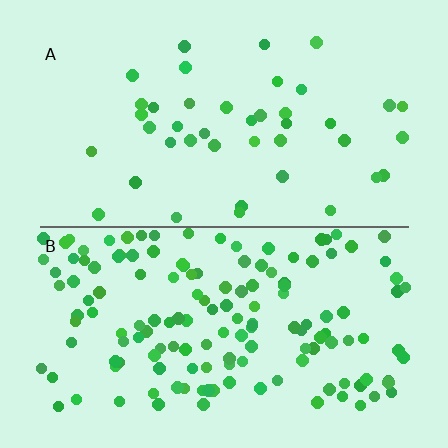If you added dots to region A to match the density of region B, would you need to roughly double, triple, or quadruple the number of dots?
Approximately quadruple.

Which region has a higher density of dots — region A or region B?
B (the bottom).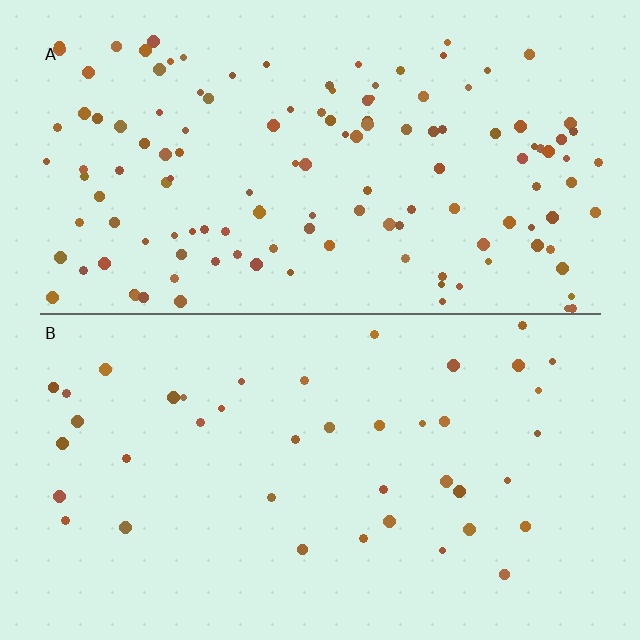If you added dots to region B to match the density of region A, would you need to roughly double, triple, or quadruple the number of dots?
Approximately triple.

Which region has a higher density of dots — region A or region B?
A (the top).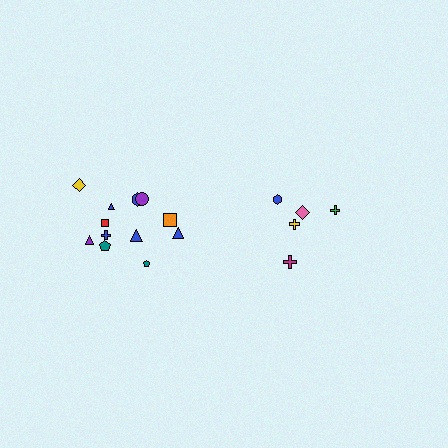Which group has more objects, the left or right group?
The left group.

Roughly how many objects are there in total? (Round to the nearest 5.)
Roughly 15 objects in total.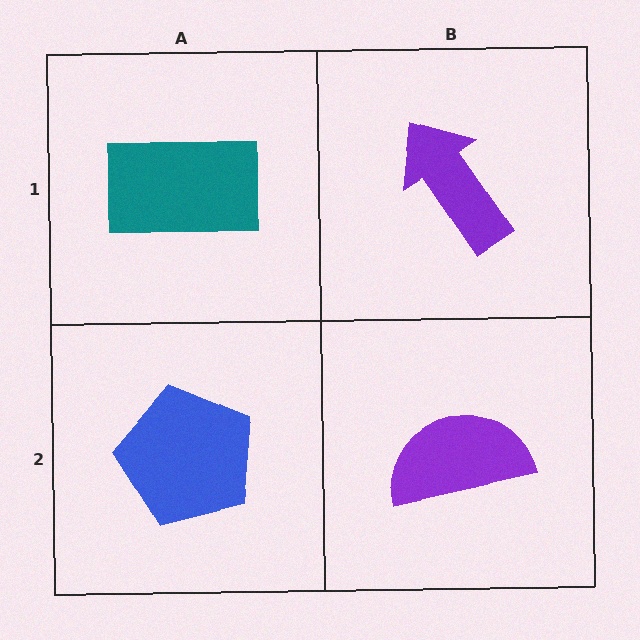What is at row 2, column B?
A purple semicircle.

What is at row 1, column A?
A teal rectangle.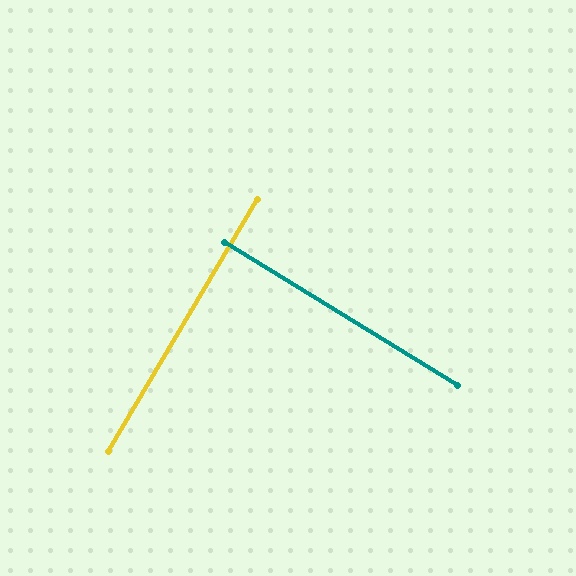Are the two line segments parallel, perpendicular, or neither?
Perpendicular — they meet at approximately 89°.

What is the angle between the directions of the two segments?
Approximately 89 degrees.